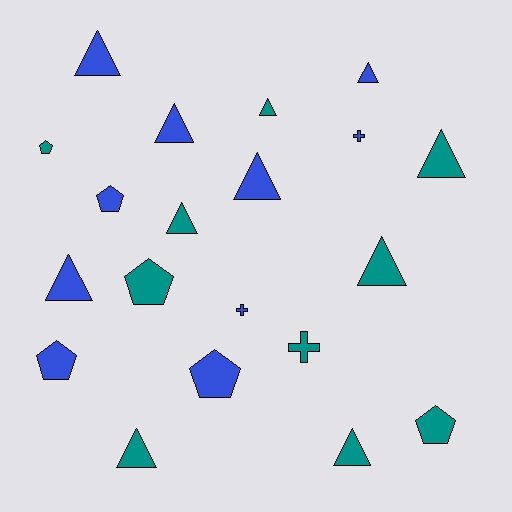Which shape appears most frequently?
Triangle, with 11 objects.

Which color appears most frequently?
Teal, with 10 objects.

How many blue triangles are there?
There are 5 blue triangles.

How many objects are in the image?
There are 20 objects.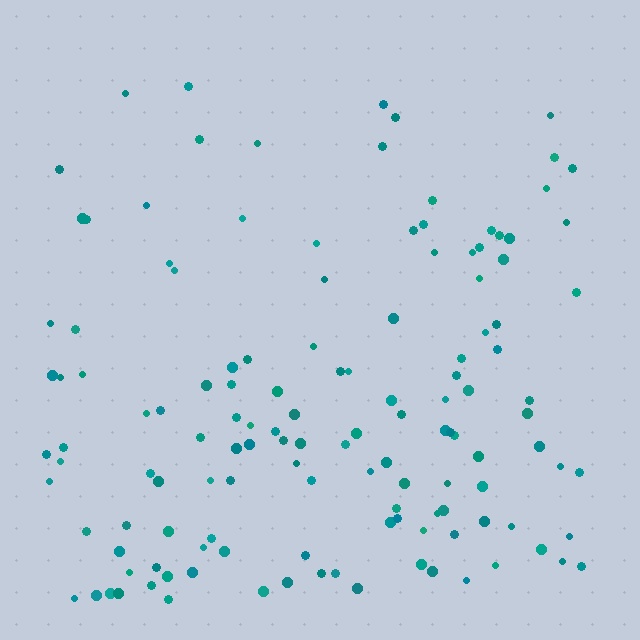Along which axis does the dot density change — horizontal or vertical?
Vertical.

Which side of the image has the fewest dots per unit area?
The top.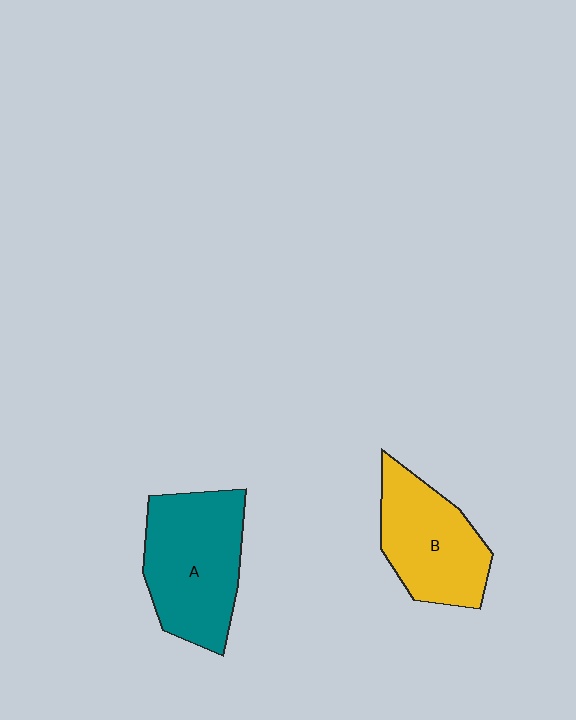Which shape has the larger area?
Shape A (teal).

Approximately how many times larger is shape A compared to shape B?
Approximately 1.2 times.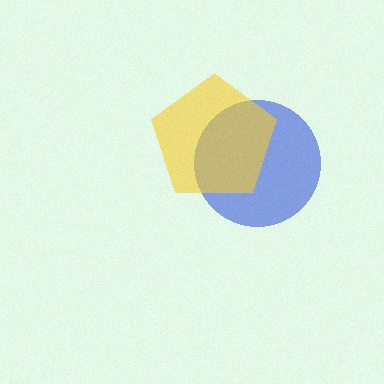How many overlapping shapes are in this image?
There are 2 overlapping shapes in the image.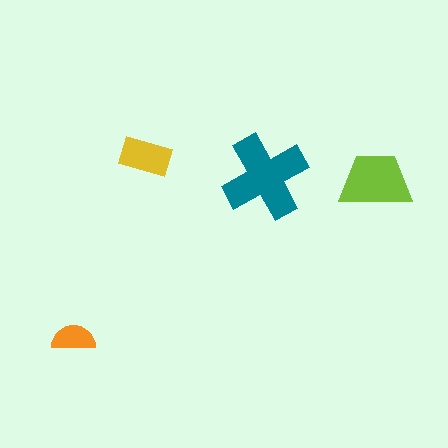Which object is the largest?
The teal cross.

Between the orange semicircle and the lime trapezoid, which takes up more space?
The lime trapezoid.